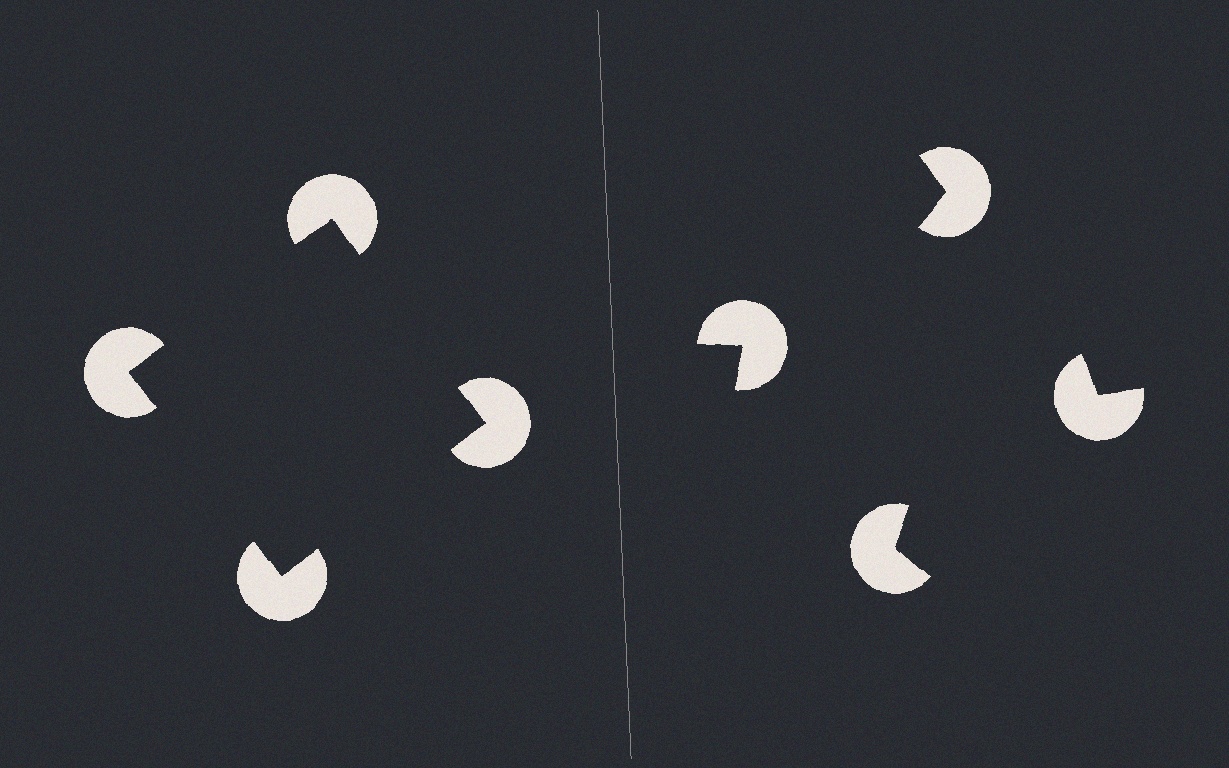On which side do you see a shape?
An illusory square appears on the left side. On the right side the wedge cuts are rotated, so no coherent shape forms.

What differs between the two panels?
The pac-man discs are positioned identically on both sides; only the wedge orientations differ. On the left they align to a square; on the right they are misaligned.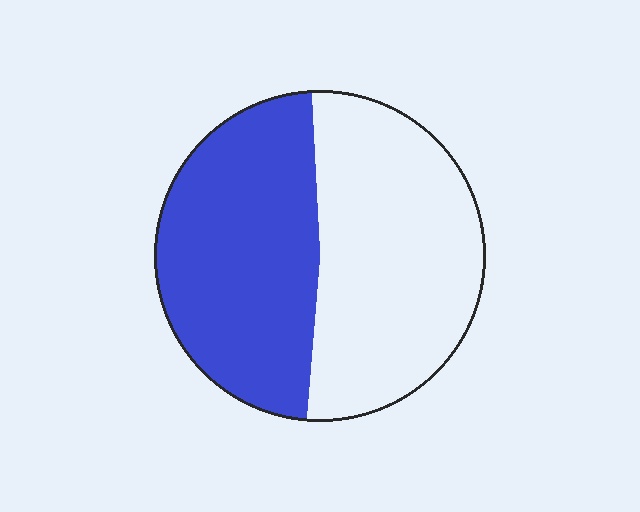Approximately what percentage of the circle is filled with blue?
Approximately 50%.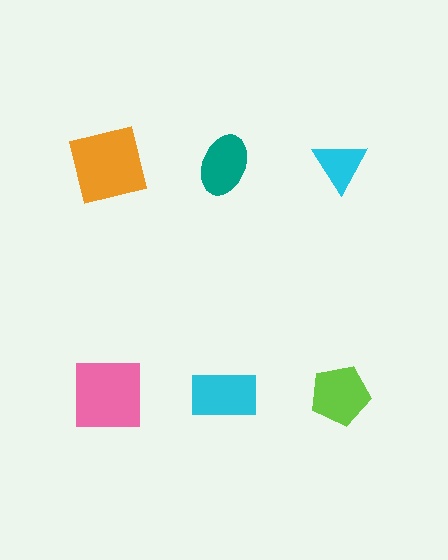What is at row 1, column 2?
A teal ellipse.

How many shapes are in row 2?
3 shapes.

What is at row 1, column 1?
An orange square.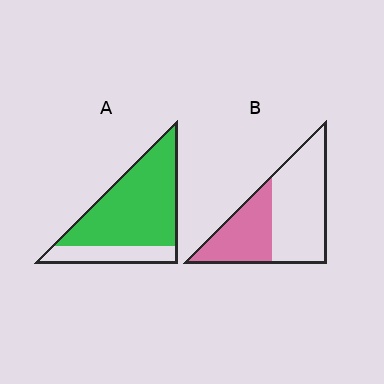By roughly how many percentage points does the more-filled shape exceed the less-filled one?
By roughly 40 percentage points (A over B).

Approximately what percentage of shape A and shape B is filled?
A is approximately 75% and B is approximately 40%.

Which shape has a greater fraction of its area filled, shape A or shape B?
Shape A.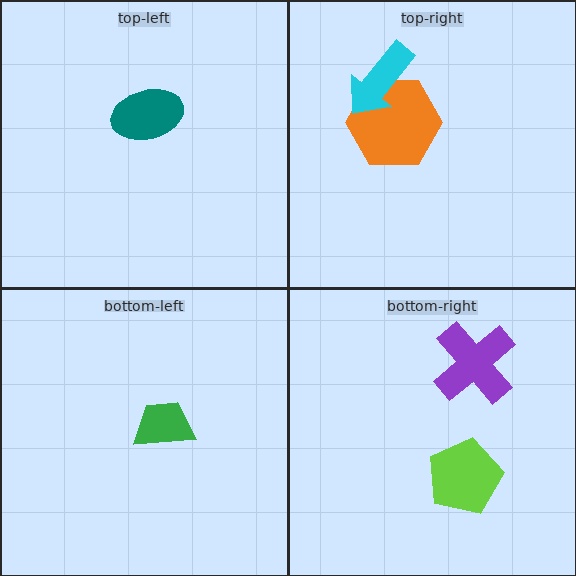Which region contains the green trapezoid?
The bottom-left region.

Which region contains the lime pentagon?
The bottom-right region.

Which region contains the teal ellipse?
The top-left region.